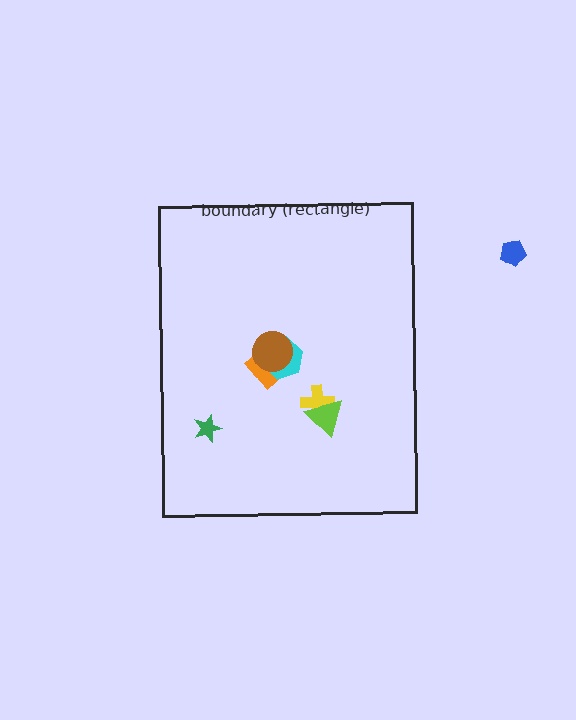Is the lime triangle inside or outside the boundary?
Inside.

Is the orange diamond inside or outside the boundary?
Inside.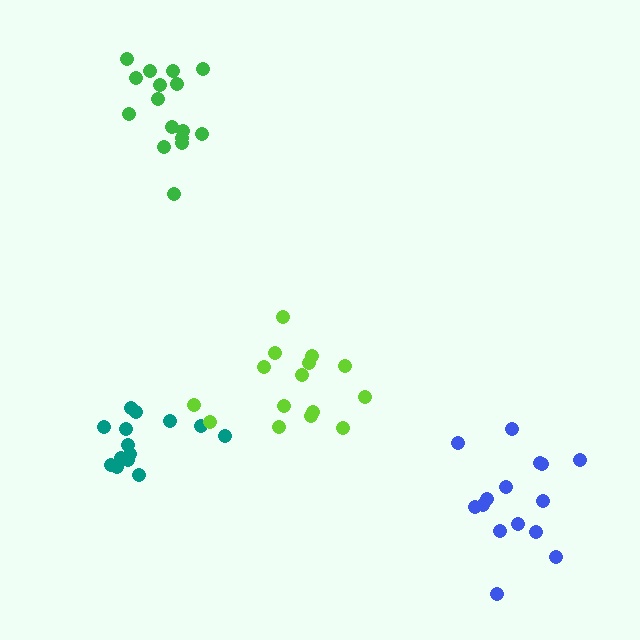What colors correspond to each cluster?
The clusters are colored: blue, teal, lime, green.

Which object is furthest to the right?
The blue cluster is rightmost.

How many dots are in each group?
Group 1: 15 dots, Group 2: 14 dots, Group 3: 15 dots, Group 4: 16 dots (60 total).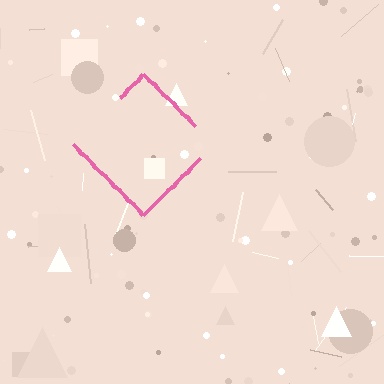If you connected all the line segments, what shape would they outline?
They would outline a diamond.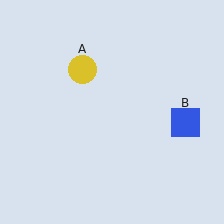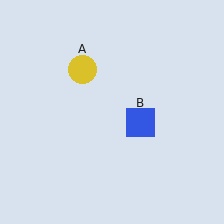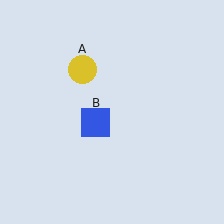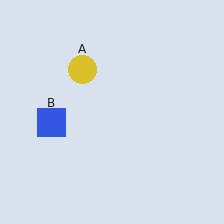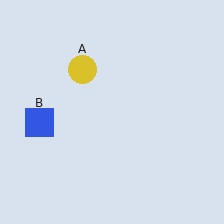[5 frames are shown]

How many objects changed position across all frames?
1 object changed position: blue square (object B).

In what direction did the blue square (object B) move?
The blue square (object B) moved left.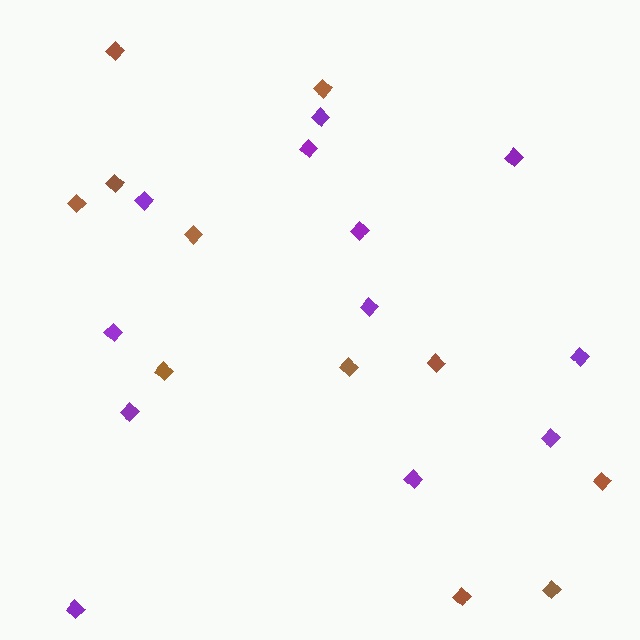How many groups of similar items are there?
There are 2 groups: one group of purple diamonds (12) and one group of brown diamonds (11).